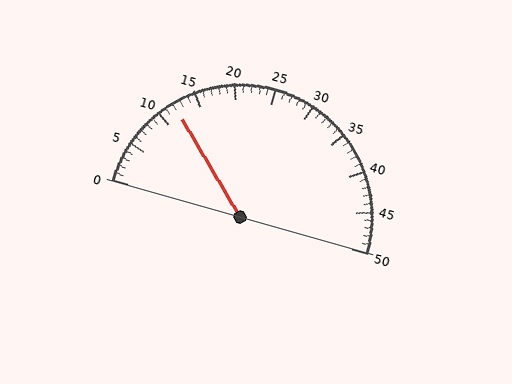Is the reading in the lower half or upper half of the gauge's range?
The reading is in the lower half of the range (0 to 50).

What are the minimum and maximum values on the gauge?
The gauge ranges from 0 to 50.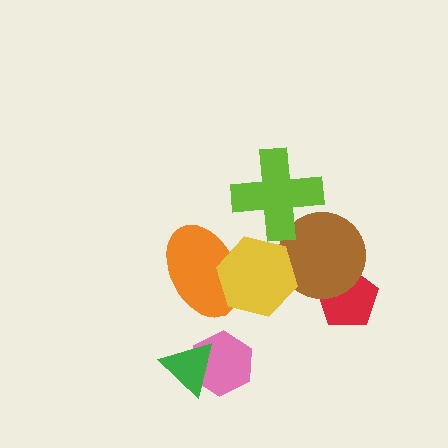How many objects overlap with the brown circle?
3 objects overlap with the brown circle.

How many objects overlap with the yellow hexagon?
2 objects overlap with the yellow hexagon.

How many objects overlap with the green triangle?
1 object overlaps with the green triangle.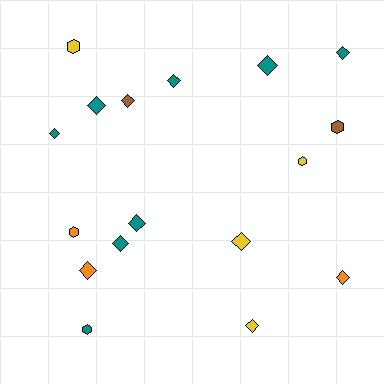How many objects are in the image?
There are 17 objects.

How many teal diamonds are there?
There are 7 teal diamonds.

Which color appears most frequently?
Teal, with 8 objects.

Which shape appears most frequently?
Diamond, with 12 objects.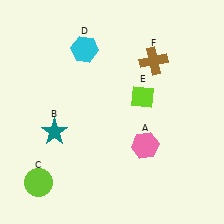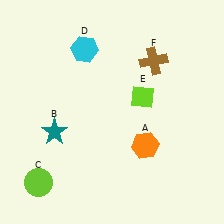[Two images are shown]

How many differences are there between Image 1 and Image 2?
There is 1 difference between the two images.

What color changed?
The hexagon (A) changed from pink in Image 1 to orange in Image 2.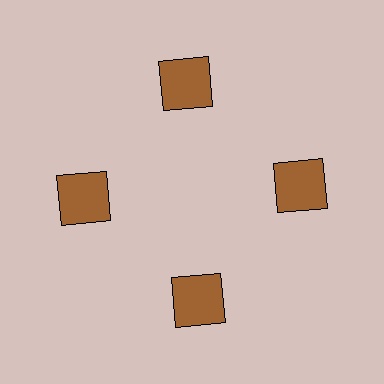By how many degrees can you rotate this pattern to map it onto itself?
The pattern maps onto itself every 90 degrees of rotation.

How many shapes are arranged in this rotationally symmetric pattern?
There are 4 shapes, arranged in 4 groups of 1.